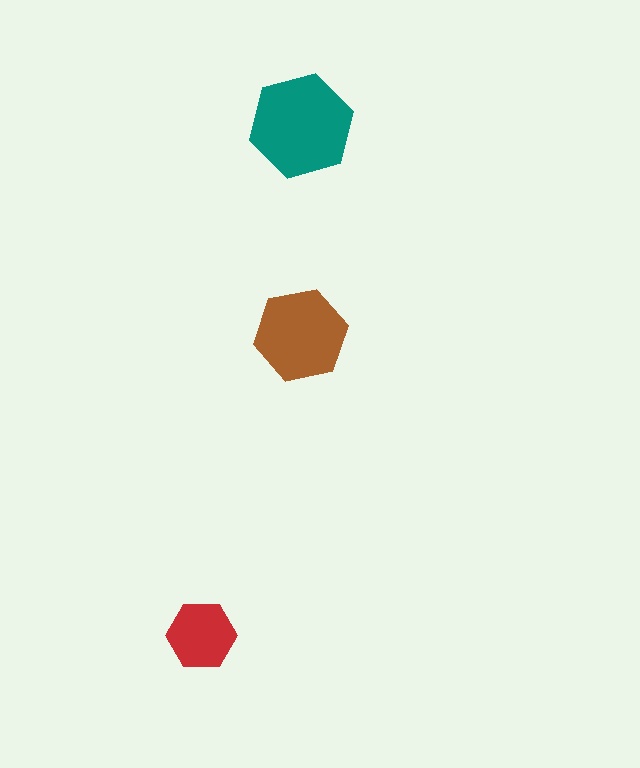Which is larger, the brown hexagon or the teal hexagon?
The teal one.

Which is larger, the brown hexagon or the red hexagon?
The brown one.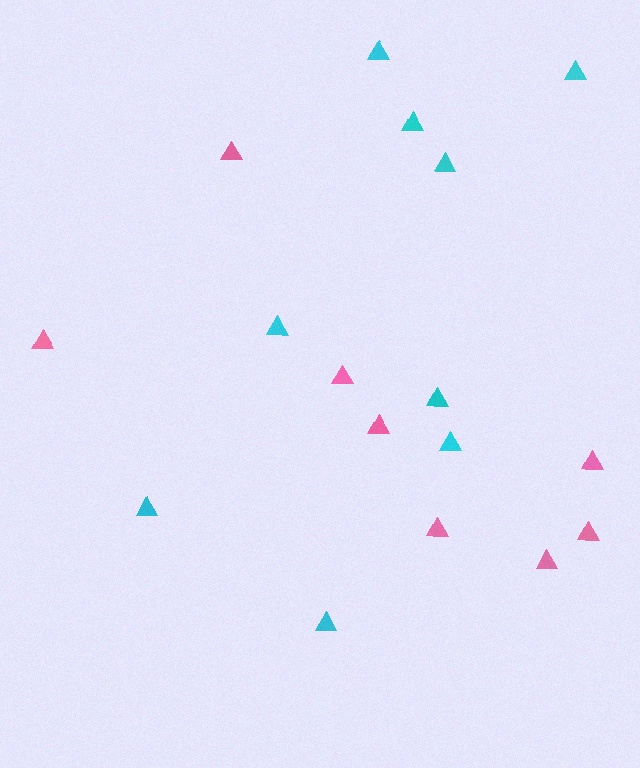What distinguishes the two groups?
There are 2 groups: one group of pink triangles (8) and one group of cyan triangles (9).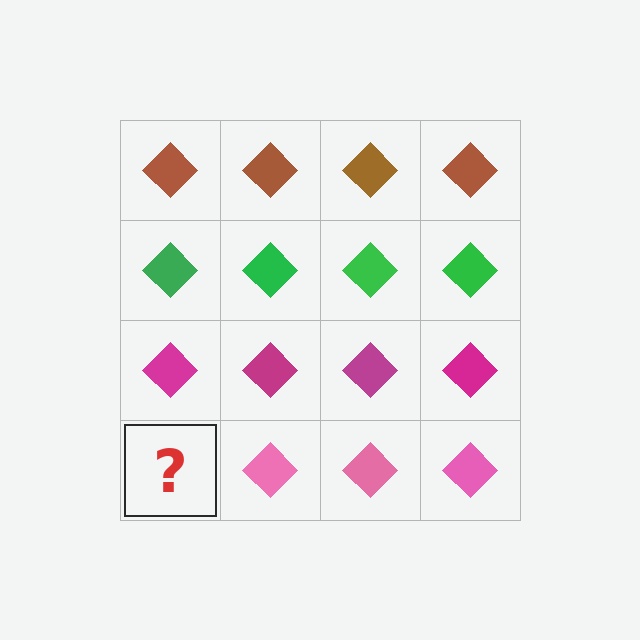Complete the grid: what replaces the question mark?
The question mark should be replaced with a pink diamond.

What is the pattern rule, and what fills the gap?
The rule is that each row has a consistent color. The gap should be filled with a pink diamond.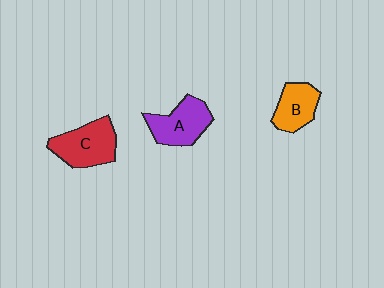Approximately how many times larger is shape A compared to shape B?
Approximately 1.3 times.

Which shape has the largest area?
Shape C (red).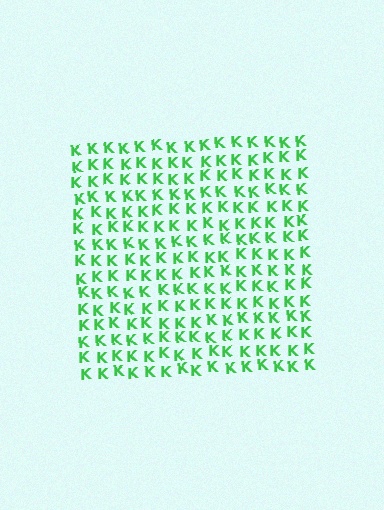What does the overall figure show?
The overall figure shows a square.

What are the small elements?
The small elements are letter K's.